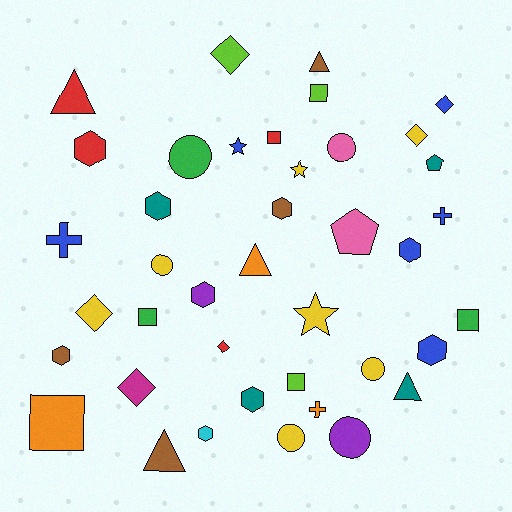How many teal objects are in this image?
There are 4 teal objects.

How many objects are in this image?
There are 40 objects.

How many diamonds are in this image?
There are 6 diamonds.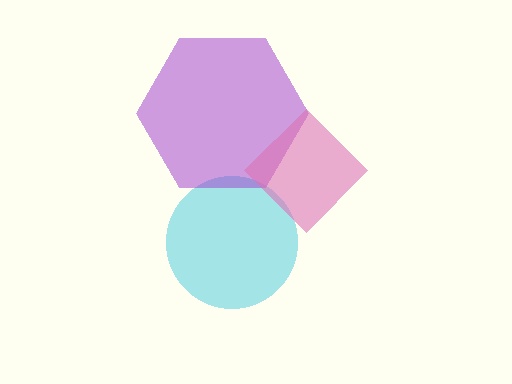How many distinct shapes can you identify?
There are 3 distinct shapes: a cyan circle, a purple hexagon, a pink diamond.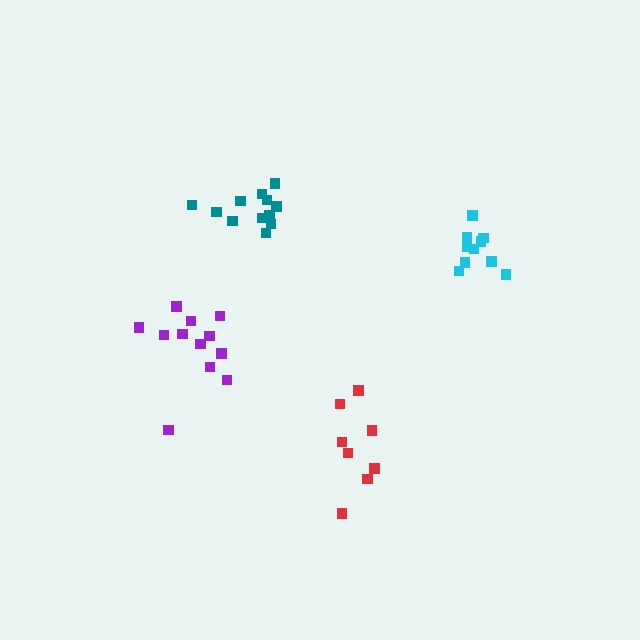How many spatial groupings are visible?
There are 4 spatial groupings.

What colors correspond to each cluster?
The clusters are colored: teal, red, purple, cyan.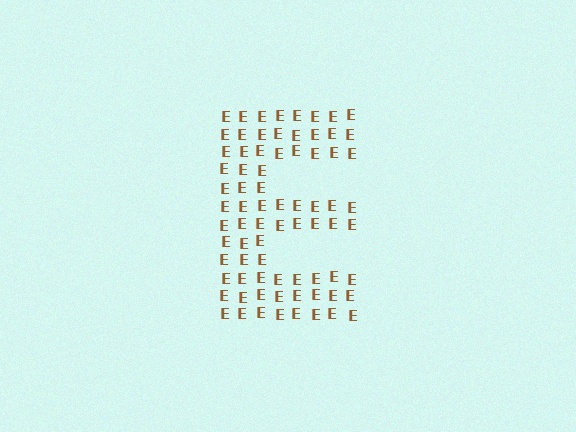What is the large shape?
The large shape is the letter E.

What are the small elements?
The small elements are letter E's.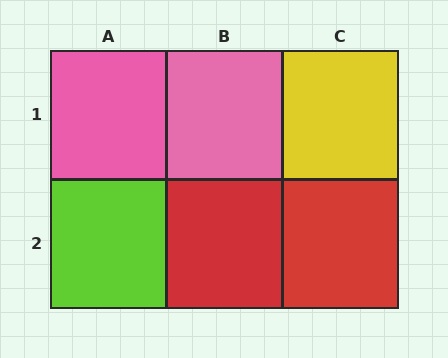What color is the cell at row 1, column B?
Pink.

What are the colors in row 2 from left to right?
Lime, red, red.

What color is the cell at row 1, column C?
Yellow.